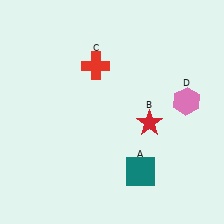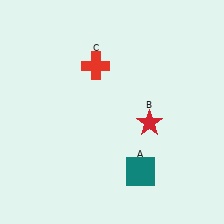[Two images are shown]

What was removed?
The pink hexagon (D) was removed in Image 2.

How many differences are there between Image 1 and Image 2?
There is 1 difference between the two images.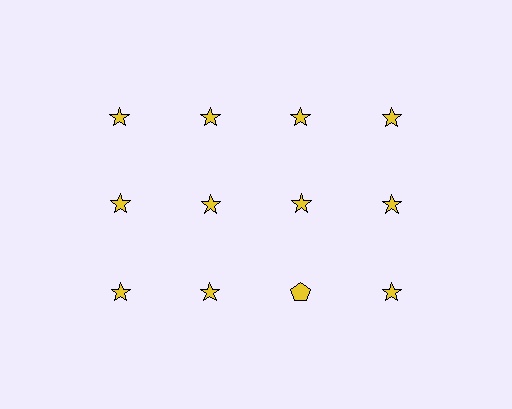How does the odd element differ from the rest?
It has a different shape: pentagon instead of star.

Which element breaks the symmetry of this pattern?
The yellow pentagon in the third row, center column breaks the symmetry. All other shapes are yellow stars.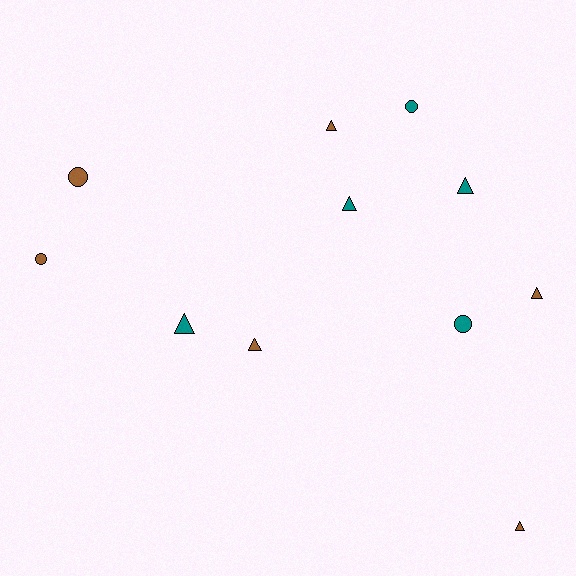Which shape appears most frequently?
Triangle, with 7 objects.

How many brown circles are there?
There are 2 brown circles.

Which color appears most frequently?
Brown, with 6 objects.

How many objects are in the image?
There are 11 objects.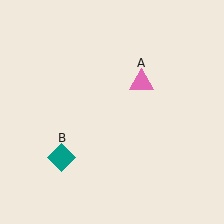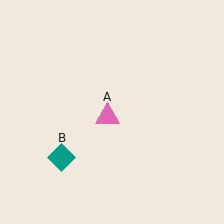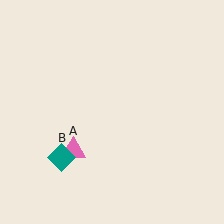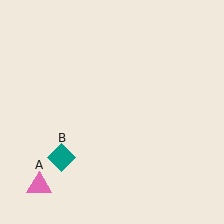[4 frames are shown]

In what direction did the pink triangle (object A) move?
The pink triangle (object A) moved down and to the left.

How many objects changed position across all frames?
1 object changed position: pink triangle (object A).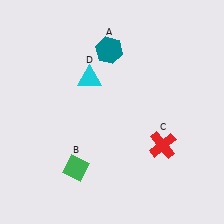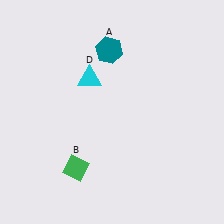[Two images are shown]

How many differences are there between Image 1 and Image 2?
There is 1 difference between the two images.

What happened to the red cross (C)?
The red cross (C) was removed in Image 2. It was in the bottom-right area of Image 1.